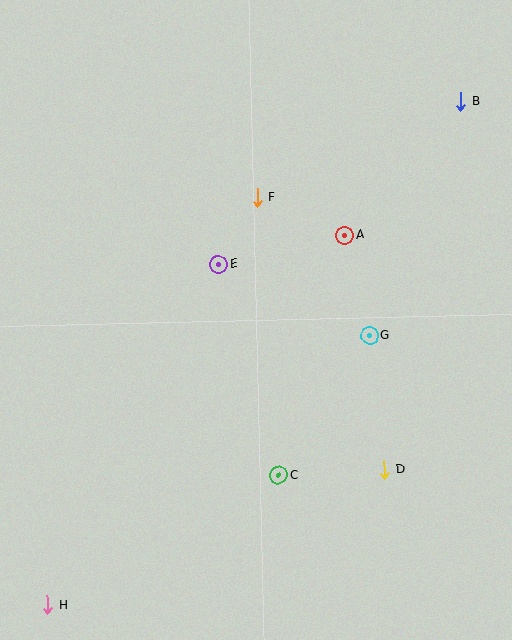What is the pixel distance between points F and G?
The distance between F and G is 178 pixels.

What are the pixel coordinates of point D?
Point D is at (385, 469).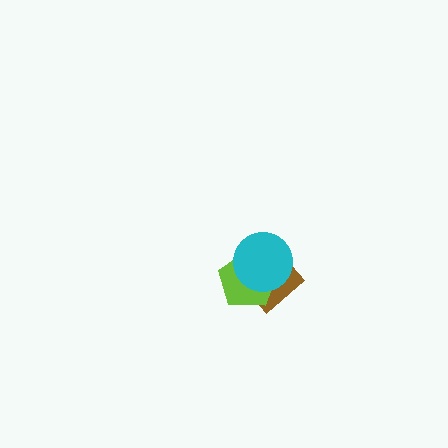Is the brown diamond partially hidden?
Yes, it is partially covered by another shape.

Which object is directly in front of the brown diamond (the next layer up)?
The lime pentagon is directly in front of the brown diamond.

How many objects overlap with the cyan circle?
2 objects overlap with the cyan circle.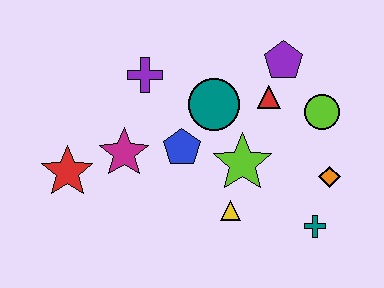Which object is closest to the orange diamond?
The teal cross is closest to the orange diamond.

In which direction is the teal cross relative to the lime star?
The teal cross is to the right of the lime star.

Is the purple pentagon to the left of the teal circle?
No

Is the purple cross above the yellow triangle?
Yes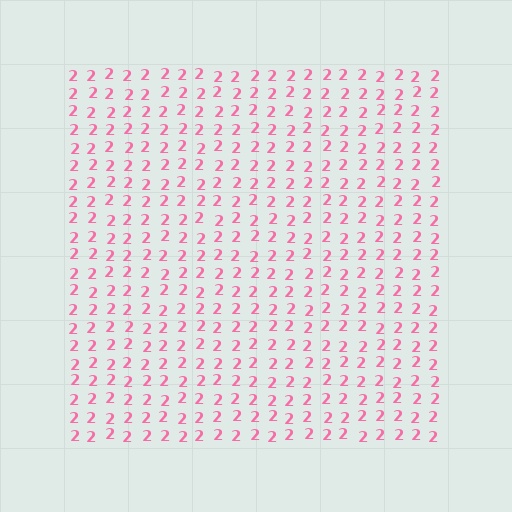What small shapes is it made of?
It is made of small digit 2's.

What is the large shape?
The large shape is a square.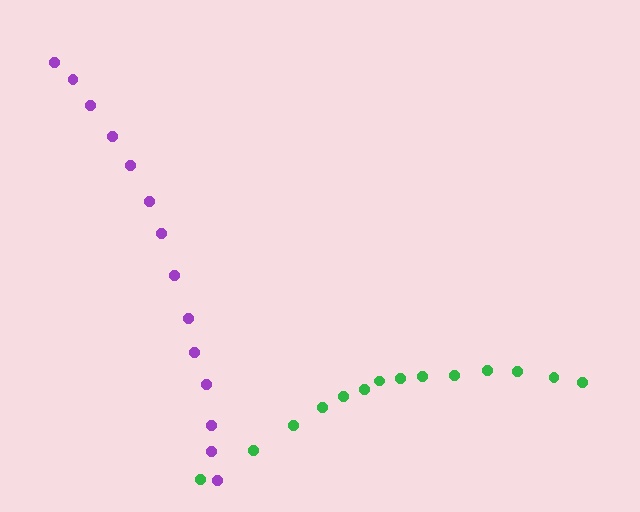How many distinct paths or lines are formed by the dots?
There are 2 distinct paths.